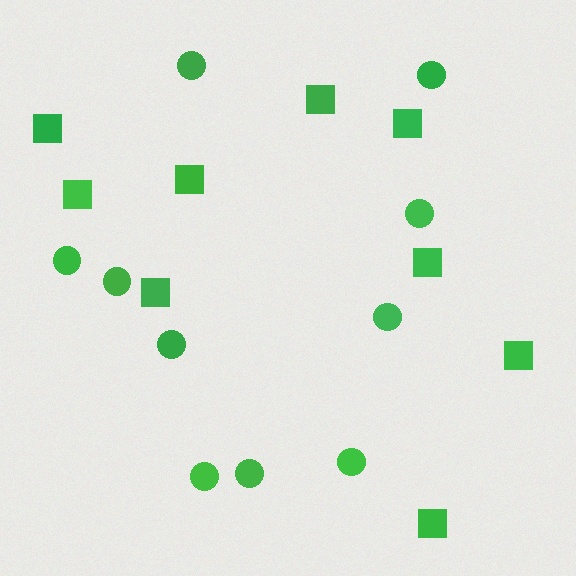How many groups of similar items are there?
There are 2 groups: one group of squares (9) and one group of circles (10).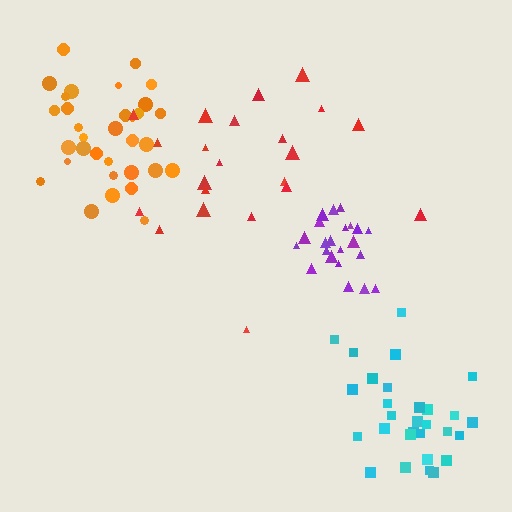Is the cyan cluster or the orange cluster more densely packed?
Orange.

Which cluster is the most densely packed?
Purple.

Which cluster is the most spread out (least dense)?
Red.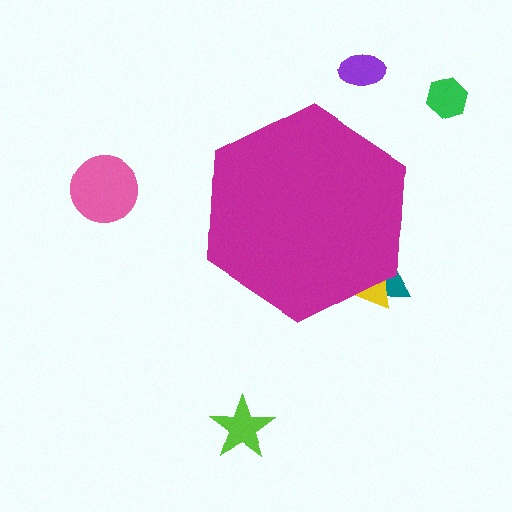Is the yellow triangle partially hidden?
Yes, the yellow triangle is partially hidden behind the magenta hexagon.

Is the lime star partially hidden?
No, the lime star is fully visible.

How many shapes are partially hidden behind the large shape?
2 shapes are partially hidden.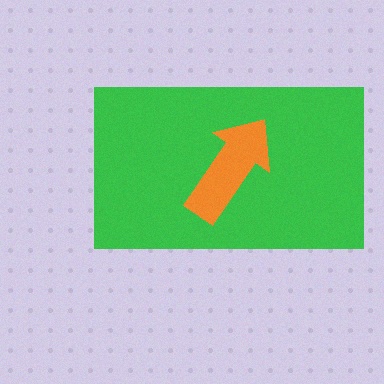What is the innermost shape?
The orange arrow.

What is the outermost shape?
The green rectangle.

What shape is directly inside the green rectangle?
The orange arrow.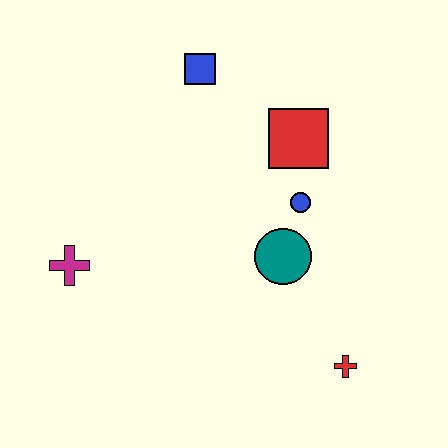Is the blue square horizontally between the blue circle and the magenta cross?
Yes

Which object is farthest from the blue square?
The red cross is farthest from the blue square.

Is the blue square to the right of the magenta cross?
Yes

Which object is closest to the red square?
The blue circle is closest to the red square.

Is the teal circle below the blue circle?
Yes